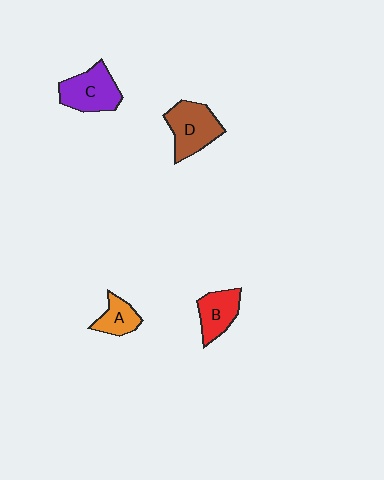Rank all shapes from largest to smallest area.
From largest to smallest: D (brown), C (purple), B (red), A (orange).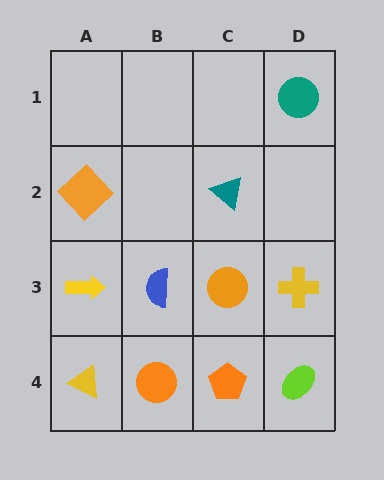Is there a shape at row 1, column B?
No, that cell is empty.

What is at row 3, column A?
A yellow arrow.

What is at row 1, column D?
A teal circle.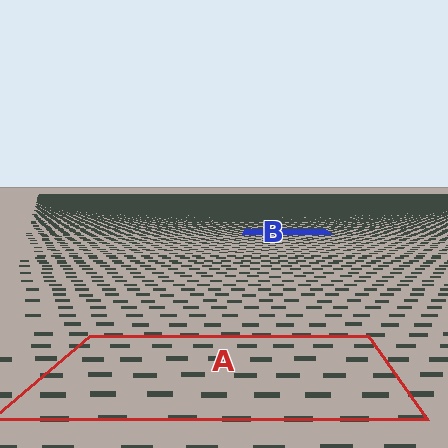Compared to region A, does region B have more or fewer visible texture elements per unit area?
Region B has more texture elements per unit area — they are packed more densely because it is farther away.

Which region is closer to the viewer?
Region A is closer. The texture elements there are larger and more spread out.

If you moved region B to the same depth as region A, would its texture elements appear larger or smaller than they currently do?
They would appear larger. At a closer depth, the same texture elements are projected at a bigger on-screen size.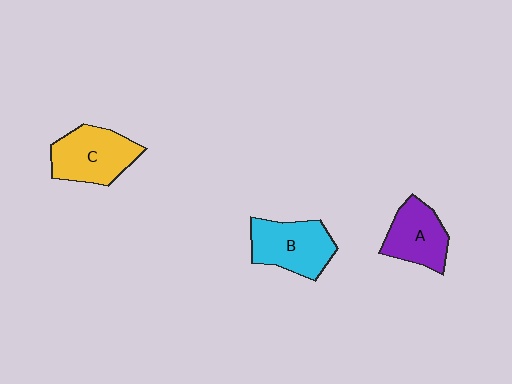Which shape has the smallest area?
Shape A (purple).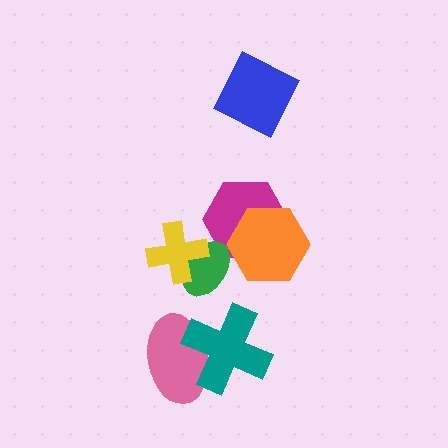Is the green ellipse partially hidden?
Yes, it is partially covered by another shape.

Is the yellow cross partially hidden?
No, no other shape covers it.